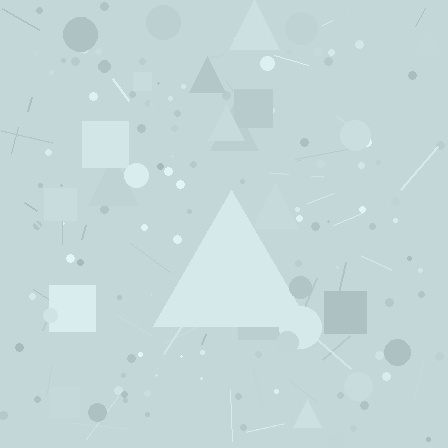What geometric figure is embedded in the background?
A triangle is embedded in the background.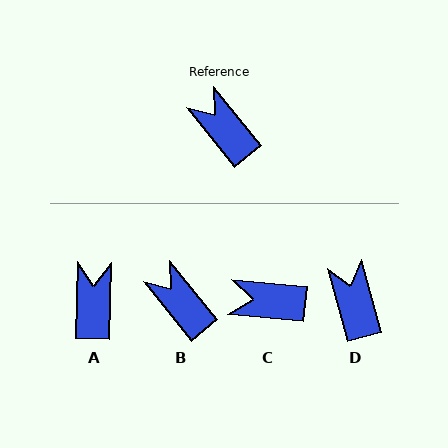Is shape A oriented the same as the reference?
No, it is off by about 41 degrees.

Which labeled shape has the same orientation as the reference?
B.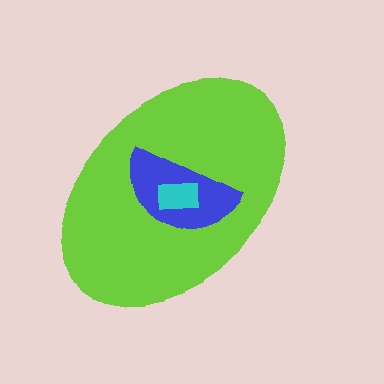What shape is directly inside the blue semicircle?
The cyan rectangle.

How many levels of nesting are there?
3.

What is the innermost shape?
The cyan rectangle.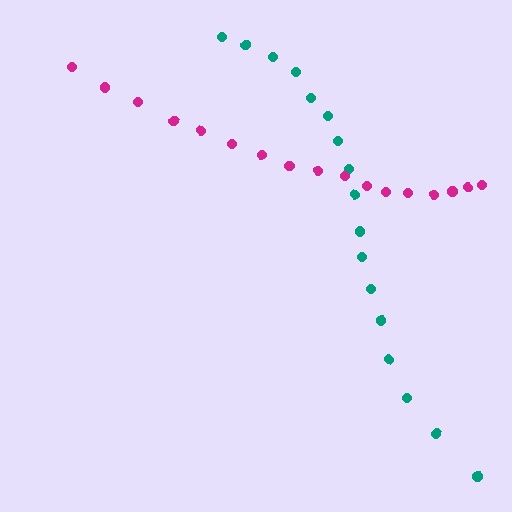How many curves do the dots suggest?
There are 2 distinct paths.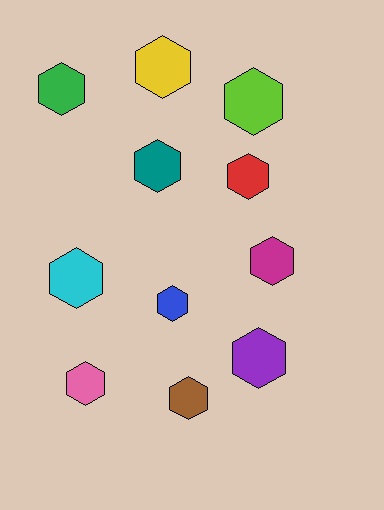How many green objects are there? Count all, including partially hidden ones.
There is 1 green object.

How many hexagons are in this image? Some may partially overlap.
There are 11 hexagons.